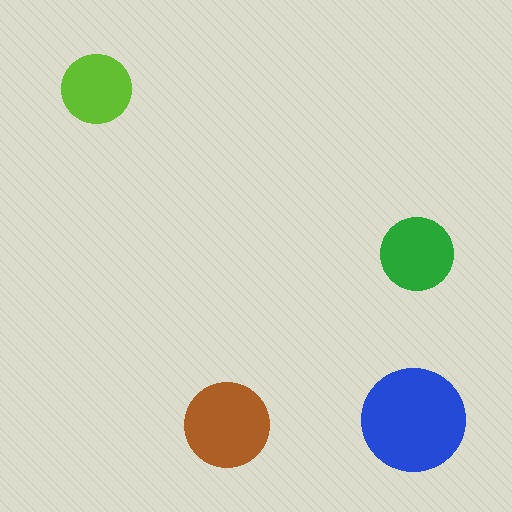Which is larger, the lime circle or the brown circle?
The brown one.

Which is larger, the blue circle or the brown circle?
The blue one.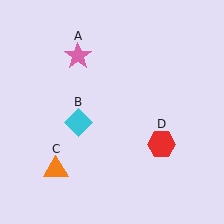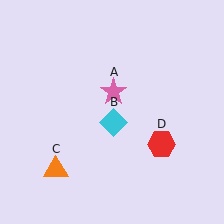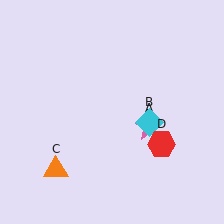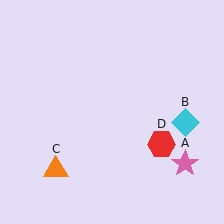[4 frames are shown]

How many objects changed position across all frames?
2 objects changed position: pink star (object A), cyan diamond (object B).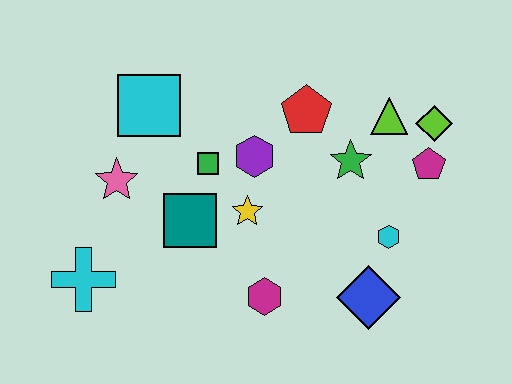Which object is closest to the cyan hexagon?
The blue diamond is closest to the cyan hexagon.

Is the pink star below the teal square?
No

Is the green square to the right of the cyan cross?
Yes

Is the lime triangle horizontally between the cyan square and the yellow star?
No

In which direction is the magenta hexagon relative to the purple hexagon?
The magenta hexagon is below the purple hexagon.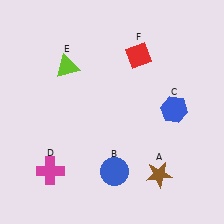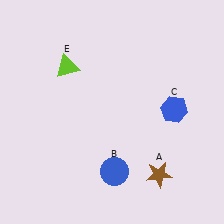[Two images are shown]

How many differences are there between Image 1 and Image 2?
There are 2 differences between the two images.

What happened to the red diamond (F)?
The red diamond (F) was removed in Image 2. It was in the top-right area of Image 1.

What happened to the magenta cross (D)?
The magenta cross (D) was removed in Image 2. It was in the bottom-left area of Image 1.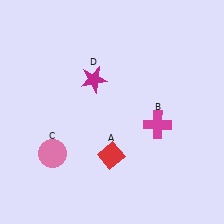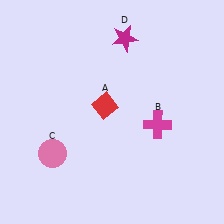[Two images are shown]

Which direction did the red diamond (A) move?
The red diamond (A) moved up.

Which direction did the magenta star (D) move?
The magenta star (D) moved up.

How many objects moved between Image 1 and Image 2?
2 objects moved between the two images.